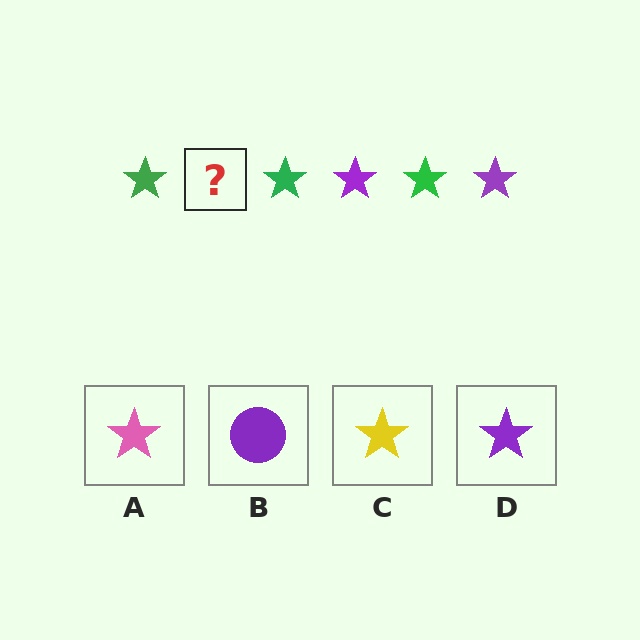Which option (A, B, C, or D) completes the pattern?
D.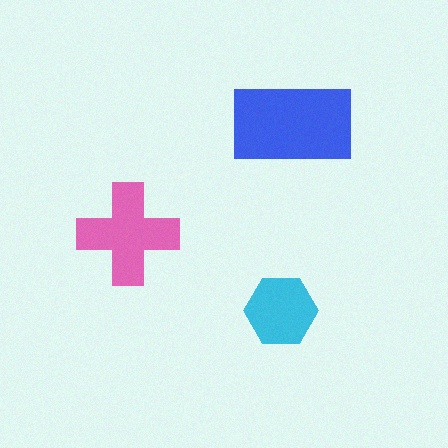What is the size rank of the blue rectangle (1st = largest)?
1st.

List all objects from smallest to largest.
The cyan hexagon, the pink cross, the blue rectangle.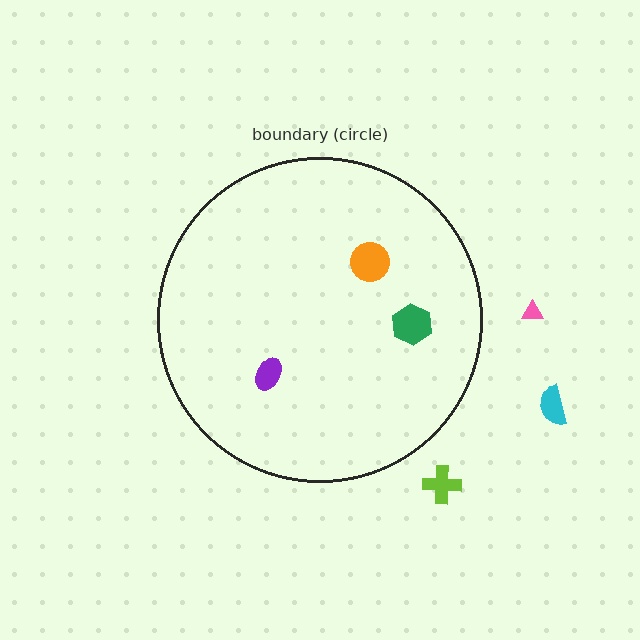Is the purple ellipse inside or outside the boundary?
Inside.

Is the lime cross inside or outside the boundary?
Outside.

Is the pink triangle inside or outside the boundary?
Outside.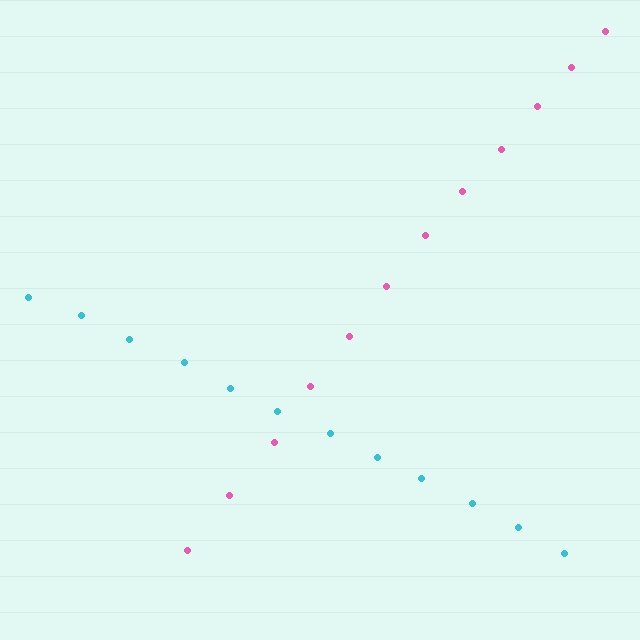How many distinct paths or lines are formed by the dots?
There are 2 distinct paths.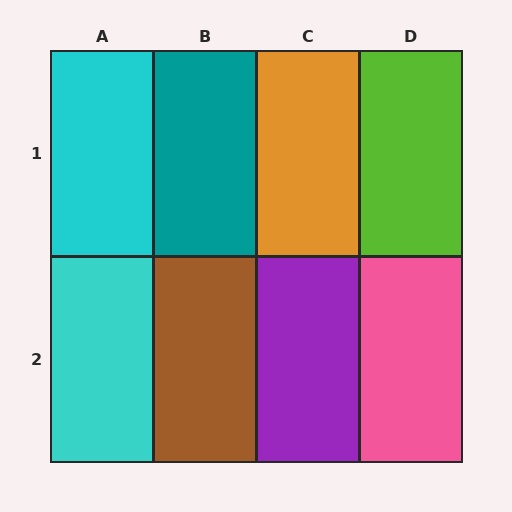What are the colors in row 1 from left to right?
Cyan, teal, orange, lime.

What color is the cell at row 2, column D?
Pink.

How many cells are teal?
1 cell is teal.